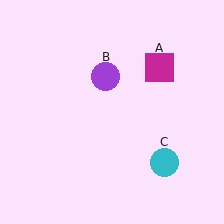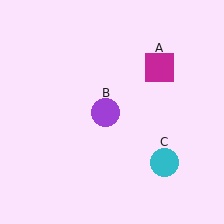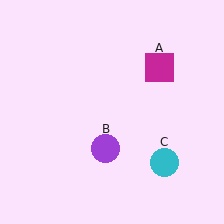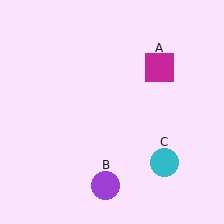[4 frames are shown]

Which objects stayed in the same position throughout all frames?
Magenta square (object A) and cyan circle (object C) remained stationary.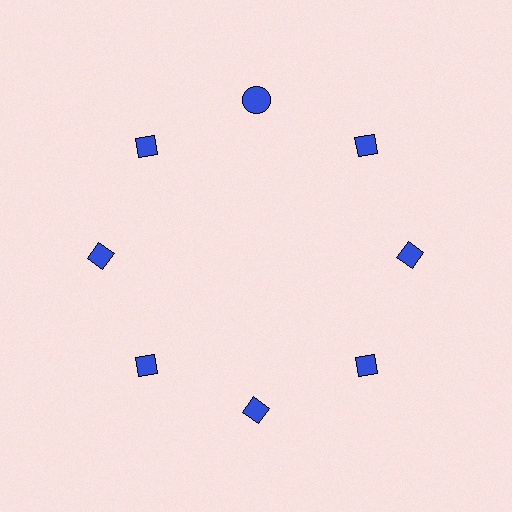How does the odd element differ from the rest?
It has a different shape: circle instead of diamond.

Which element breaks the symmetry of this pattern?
The blue circle at roughly the 12 o'clock position breaks the symmetry. All other shapes are blue diamonds.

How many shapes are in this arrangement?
There are 8 shapes arranged in a ring pattern.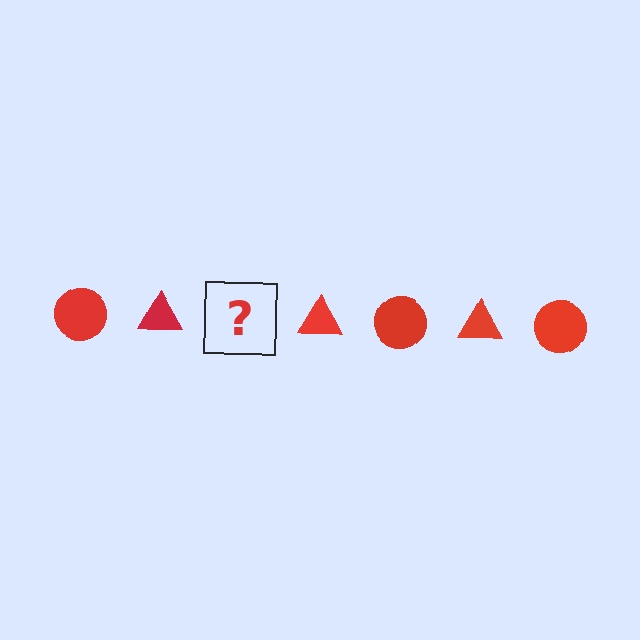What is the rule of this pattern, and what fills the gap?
The rule is that the pattern cycles through circle, triangle shapes in red. The gap should be filled with a red circle.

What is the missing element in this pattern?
The missing element is a red circle.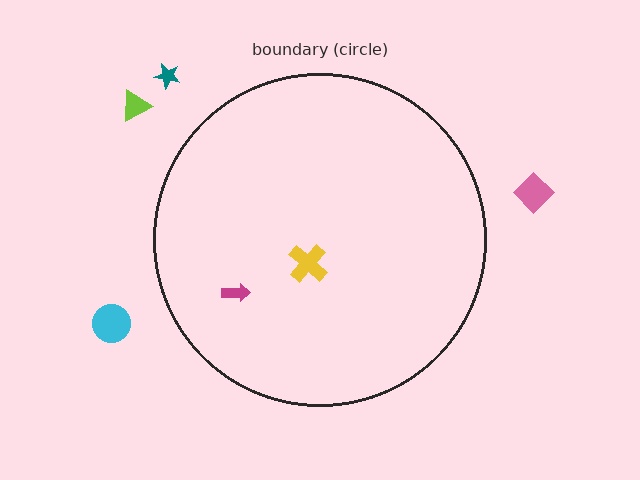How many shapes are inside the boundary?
2 inside, 4 outside.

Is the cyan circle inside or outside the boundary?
Outside.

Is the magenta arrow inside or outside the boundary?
Inside.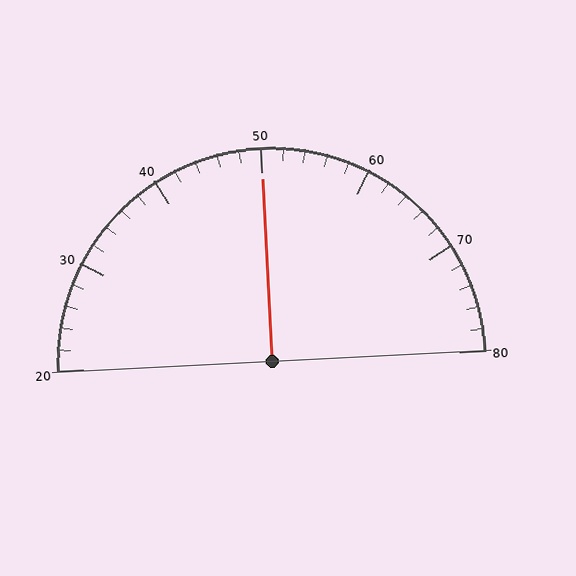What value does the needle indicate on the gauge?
The needle indicates approximately 50.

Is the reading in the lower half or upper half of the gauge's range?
The reading is in the upper half of the range (20 to 80).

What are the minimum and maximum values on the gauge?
The gauge ranges from 20 to 80.